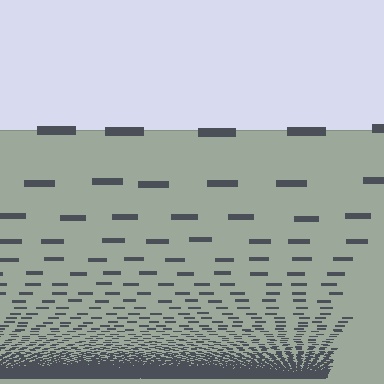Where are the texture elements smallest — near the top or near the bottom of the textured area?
Near the bottom.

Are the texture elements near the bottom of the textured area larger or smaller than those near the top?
Smaller. The gradient is inverted — elements near the bottom are smaller and denser.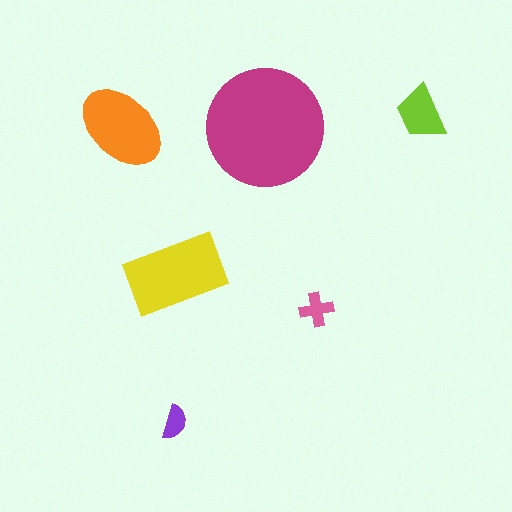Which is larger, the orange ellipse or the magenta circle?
The magenta circle.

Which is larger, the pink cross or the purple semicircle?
The pink cross.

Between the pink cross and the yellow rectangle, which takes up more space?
The yellow rectangle.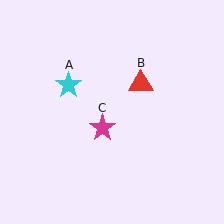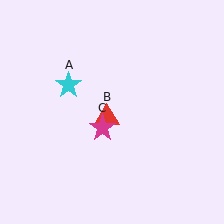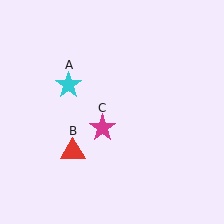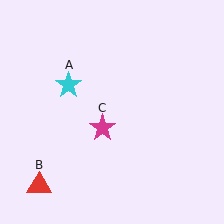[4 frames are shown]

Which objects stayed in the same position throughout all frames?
Cyan star (object A) and magenta star (object C) remained stationary.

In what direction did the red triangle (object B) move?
The red triangle (object B) moved down and to the left.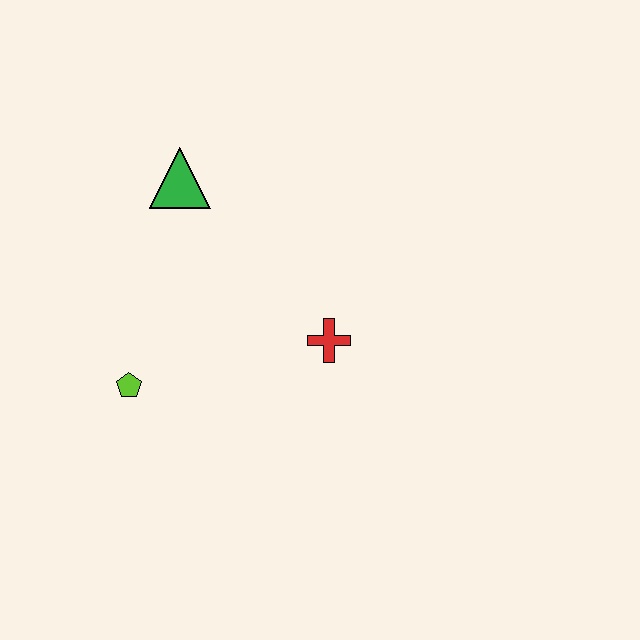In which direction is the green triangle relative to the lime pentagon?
The green triangle is above the lime pentagon.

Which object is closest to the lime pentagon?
The red cross is closest to the lime pentagon.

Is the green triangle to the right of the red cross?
No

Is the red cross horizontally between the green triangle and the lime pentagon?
No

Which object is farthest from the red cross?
The green triangle is farthest from the red cross.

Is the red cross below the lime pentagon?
No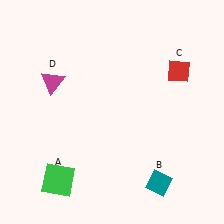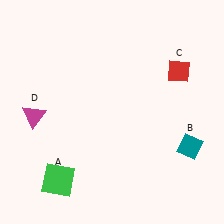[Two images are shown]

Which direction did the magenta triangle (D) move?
The magenta triangle (D) moved down.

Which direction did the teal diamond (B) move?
The teal diamond (B) moved up.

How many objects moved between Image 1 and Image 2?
2 objects moved between the two images.